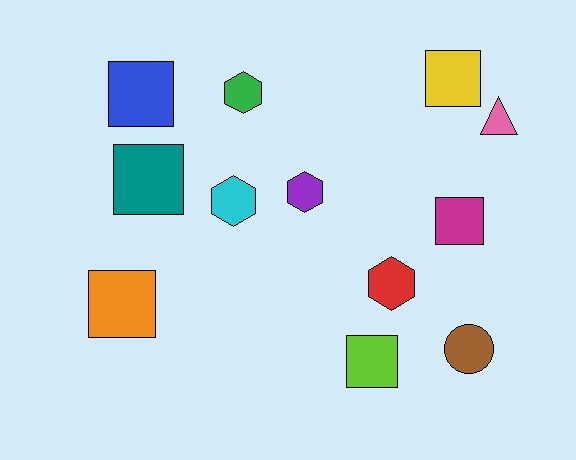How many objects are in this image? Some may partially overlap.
There are 12 objects.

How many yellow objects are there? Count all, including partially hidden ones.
There is 1 yellow object.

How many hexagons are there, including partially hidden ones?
There are 4 hexagons.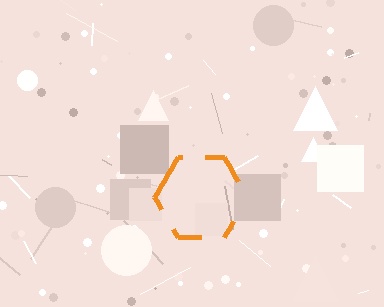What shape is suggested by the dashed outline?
The dashed outline suggests a hexagon.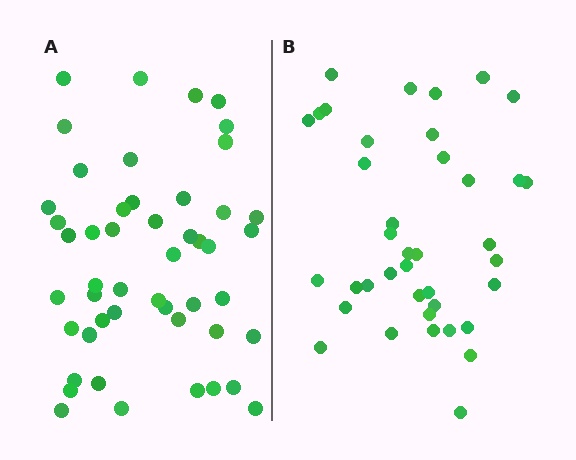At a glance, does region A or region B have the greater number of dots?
Region A (the left region) has more dots.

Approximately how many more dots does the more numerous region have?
Region A has roughly 10 or so more dots than region B.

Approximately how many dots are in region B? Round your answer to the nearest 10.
About 40 dots. (The exact count is 39, which rounds to 40.)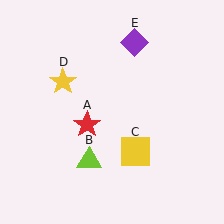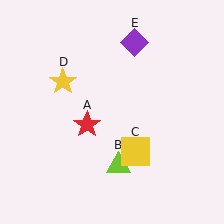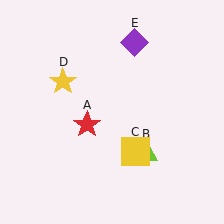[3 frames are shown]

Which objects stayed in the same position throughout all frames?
Red star (object A) and yellow square (object C) and yellow star (object D) and purple diamond (object E) remained stationary.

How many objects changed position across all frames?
1 object changed position: lime triangle (object B).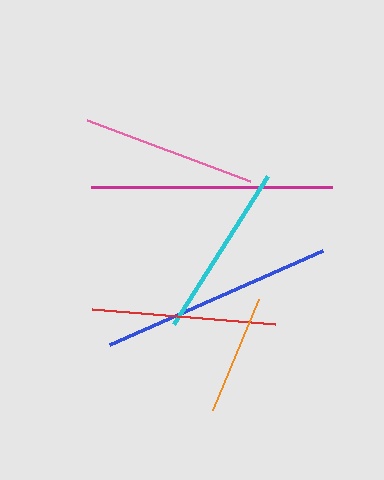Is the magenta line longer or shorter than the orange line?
The magenta line is longer than the orange line.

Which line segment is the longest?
The magenta line is the longest at approximately 242 pixels.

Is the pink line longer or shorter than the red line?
The red line is longer than the pink line.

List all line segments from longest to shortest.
From longest to shortest: magenta, blue, red, cyan, pink, orange.